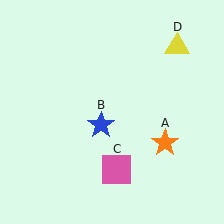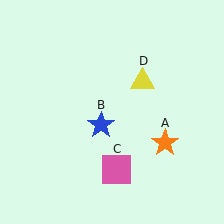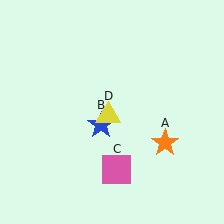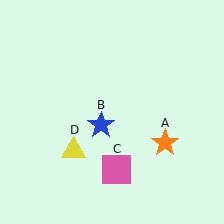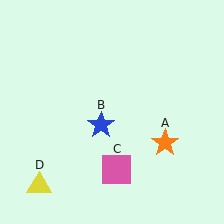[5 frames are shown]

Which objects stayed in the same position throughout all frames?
Orange star (object A) and blue star (object B) and pink square (object C) remained stationary.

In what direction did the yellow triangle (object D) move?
The yellow triangle (object D) moved down and to the left.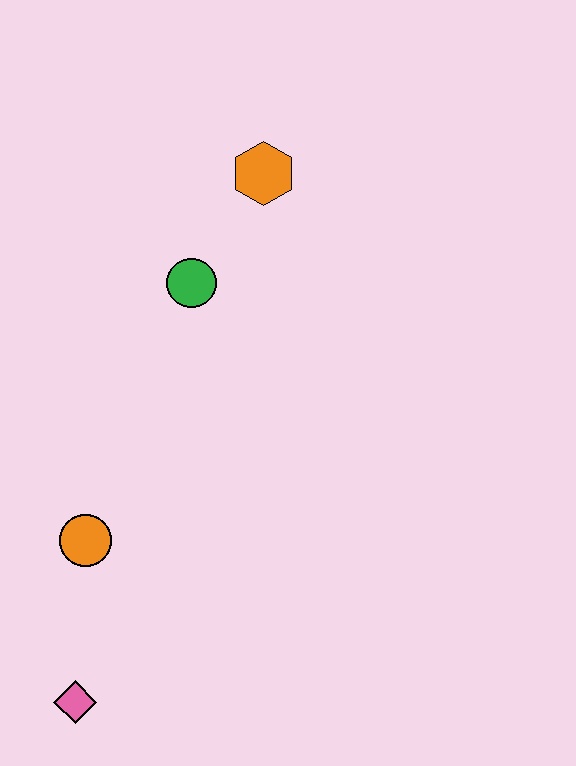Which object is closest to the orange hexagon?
The green circle is closest to the orange hexagon.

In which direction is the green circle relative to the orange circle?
The green circle is above the orange circle.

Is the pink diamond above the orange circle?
No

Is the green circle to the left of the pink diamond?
No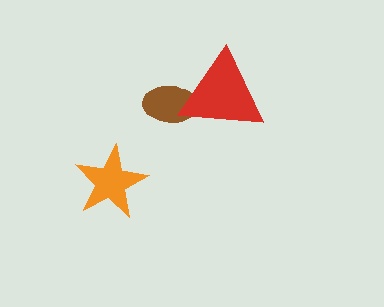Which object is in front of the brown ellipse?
The red triangle is in front of the brown ellipse.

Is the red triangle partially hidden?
No, no other shape covers it.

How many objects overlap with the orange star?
0 objects overlap with the orange star.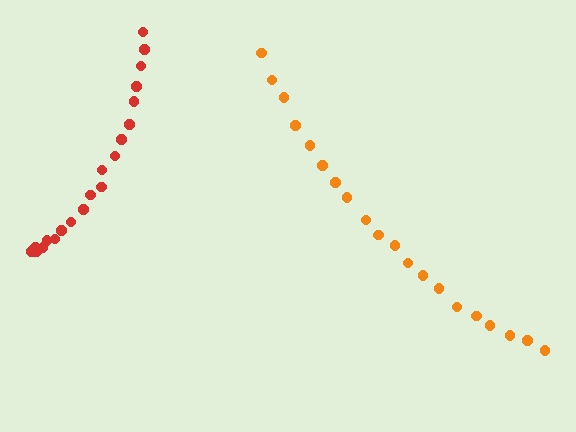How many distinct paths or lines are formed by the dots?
There are 2 distinct paths.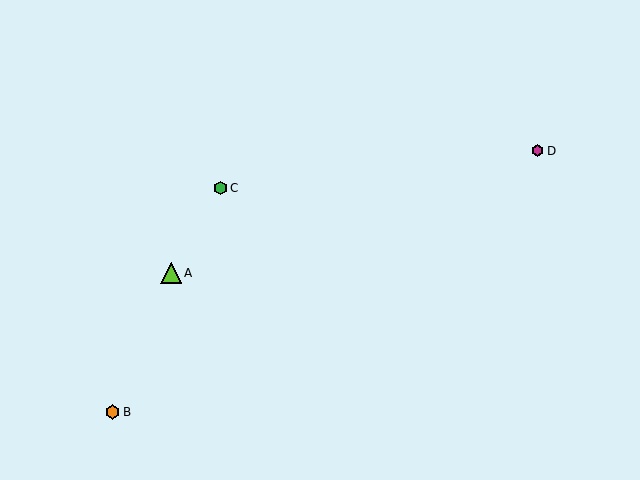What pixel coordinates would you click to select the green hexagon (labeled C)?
Click at (221, 188) to select the green hexagon C.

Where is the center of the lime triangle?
The center of the lime triangle is at (171, 273).